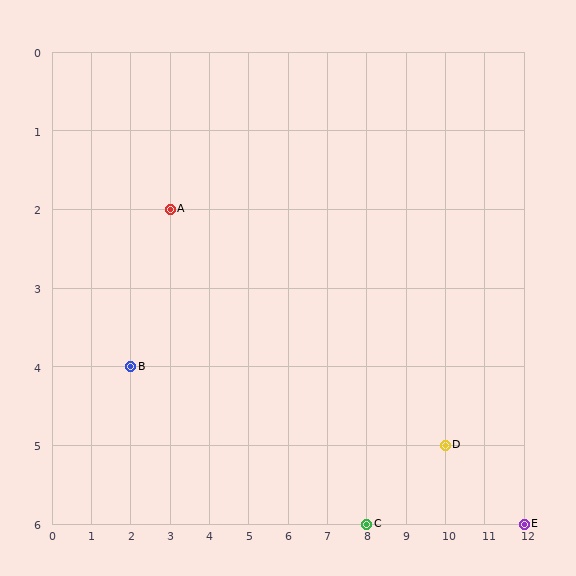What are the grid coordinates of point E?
Point E is at grid coordinates (12, 6).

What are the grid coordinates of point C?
Point C is at grid coordinates (8, 6).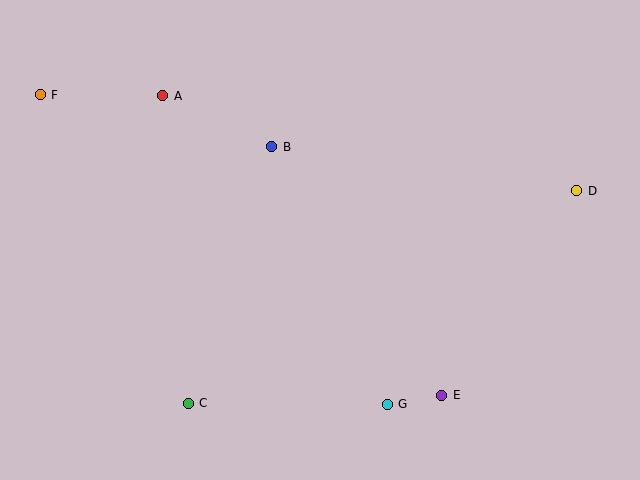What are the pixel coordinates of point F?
Point F is at (40, 95).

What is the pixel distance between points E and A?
The distance between E and A is 409 pixels.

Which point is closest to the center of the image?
Point B at (272, 147) is closest to the center.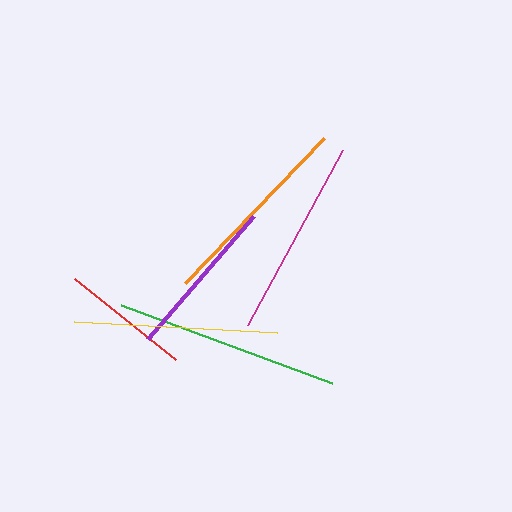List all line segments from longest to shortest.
From longest to shortest: green, yellow, orange, magenta, purple, red.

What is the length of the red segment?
The red segment is approximately 129 pixels long.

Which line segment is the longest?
The green line is the longest at approximately 225 pixels.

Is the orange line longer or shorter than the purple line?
The orange line is longer than the purple line.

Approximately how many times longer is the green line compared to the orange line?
The green line is approximately 1.1 times the length of the orange line.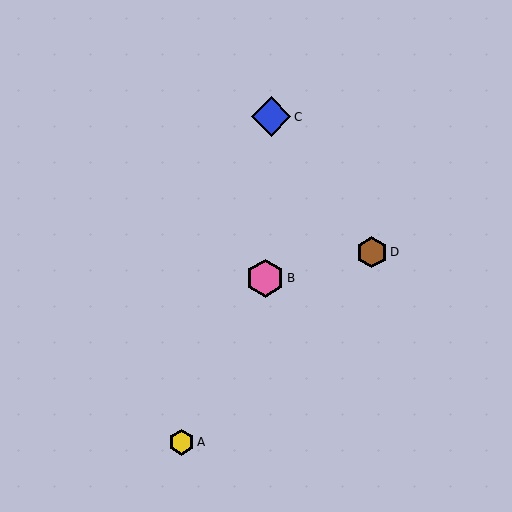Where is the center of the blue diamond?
The center of the blue diamond is at (271, 117).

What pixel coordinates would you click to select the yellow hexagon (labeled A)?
Click at (182, 442) to select the yellow hexagon A.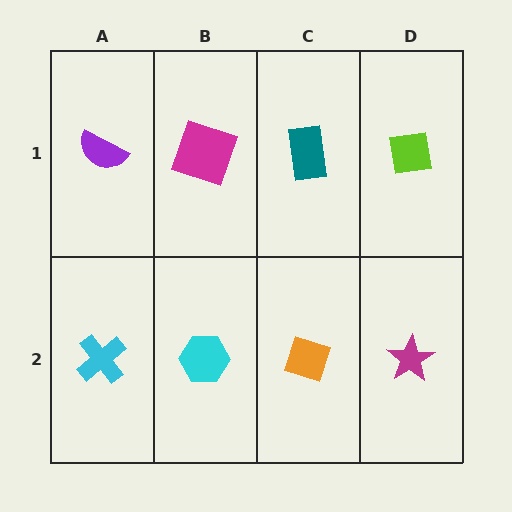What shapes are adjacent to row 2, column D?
A lime square (row 1, column D), an orange diamond (row 2, column C).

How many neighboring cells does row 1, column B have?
3.